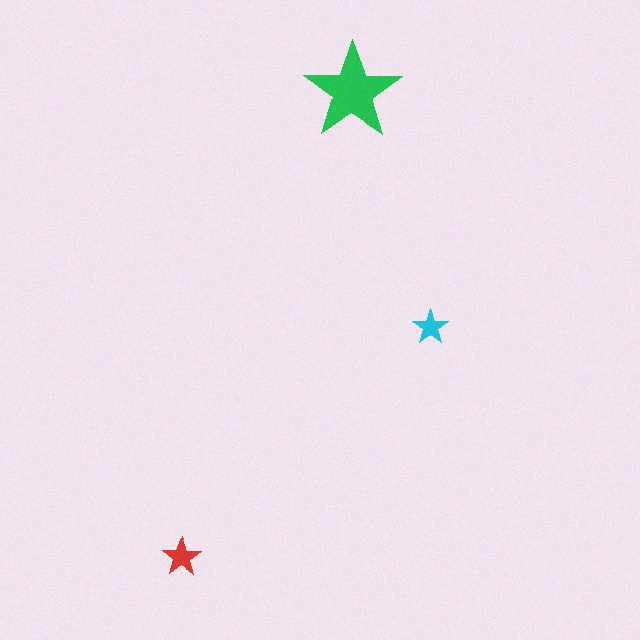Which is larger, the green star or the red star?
The green one.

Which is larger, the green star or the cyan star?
The green one.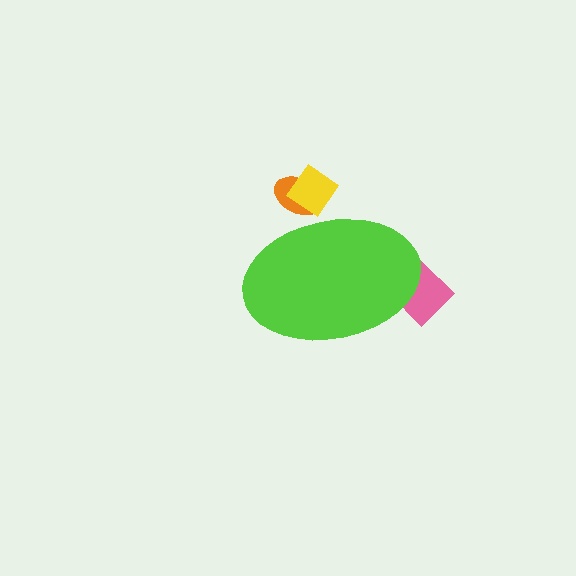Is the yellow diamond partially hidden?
Yes, the yellow diamond is partially hidden behind the lime ellipse.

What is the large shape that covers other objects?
A lime ellipse.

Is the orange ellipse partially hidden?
Yes, the orange ellipse is partially hidden behind the lime ellipse.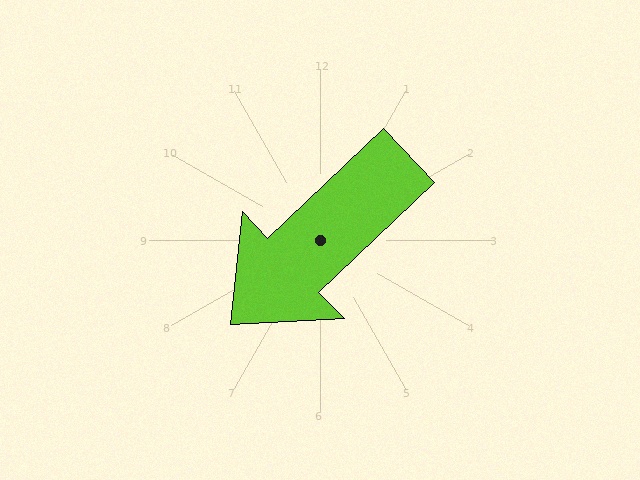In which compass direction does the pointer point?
Southwest.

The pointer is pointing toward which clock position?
Roughly 8 o'clock.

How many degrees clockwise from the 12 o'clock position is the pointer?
Approximately 226 degrees.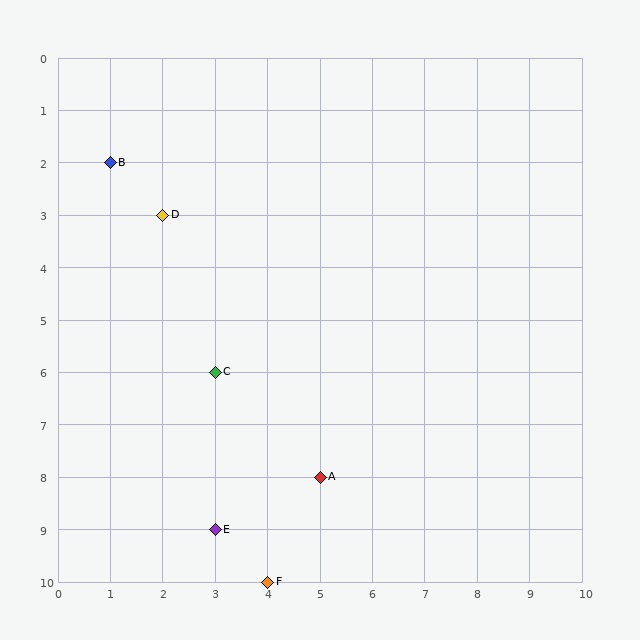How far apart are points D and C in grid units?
Points D and C are 1 column and 3 rows apart (about 3.2 grid units diagonally).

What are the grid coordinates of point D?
Point D is at grid coordinates (2, 3).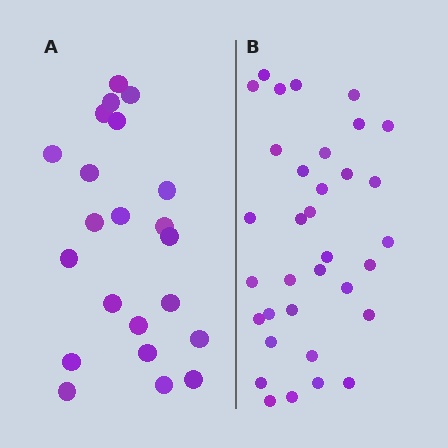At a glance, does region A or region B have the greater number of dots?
Region B (the right region) has more dots.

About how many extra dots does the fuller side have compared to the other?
Region B has roughly 12 or so more dots than region A.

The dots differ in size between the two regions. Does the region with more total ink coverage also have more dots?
No. Region A has more total ink coverage because its dots are larger, but region B actually contains more individual dots. Total area can be misleading — the number of items is what matters here.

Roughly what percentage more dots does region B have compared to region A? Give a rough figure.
About 55% more.